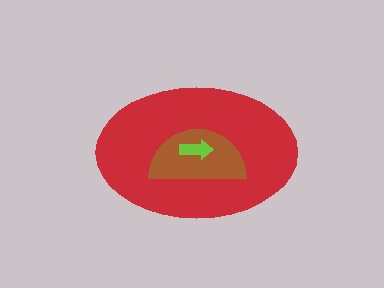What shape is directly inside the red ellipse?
The brown semicircle.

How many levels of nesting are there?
3.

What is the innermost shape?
The lime arrow.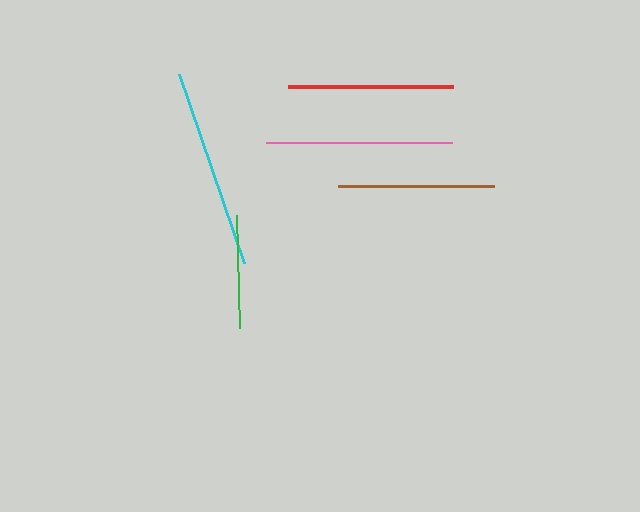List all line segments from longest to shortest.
From longest to shortest: cyan, pink, red, brown, green.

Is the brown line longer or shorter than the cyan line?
The cyan line is longer than the brown line.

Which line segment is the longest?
The cyan line is the longest at approximately 200 pixels.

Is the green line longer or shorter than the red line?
The red line is longer than the green line.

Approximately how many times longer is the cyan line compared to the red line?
The cyan line is approximately 1.2 times the length of the red line.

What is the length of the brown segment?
The brown segment is approximately 156 pixels long.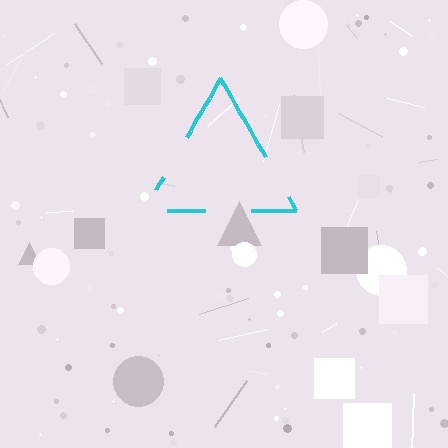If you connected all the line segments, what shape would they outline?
They would outline a triangle.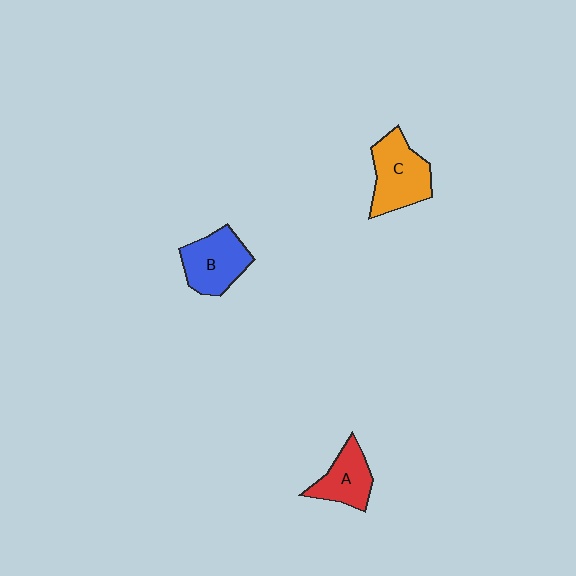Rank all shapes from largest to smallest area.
From largest to smallest: C (orange), B (blue), A (red).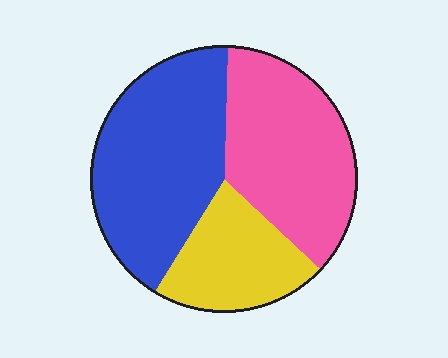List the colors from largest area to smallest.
From largest to smallest: blue, pink, yellow.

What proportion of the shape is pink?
Pink takes up between a quarter and a half of the shape.